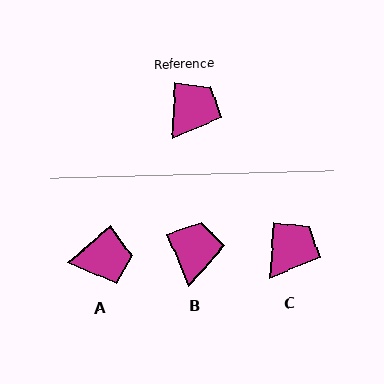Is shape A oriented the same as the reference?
No, it is off by about 46 degrees.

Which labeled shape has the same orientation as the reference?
C.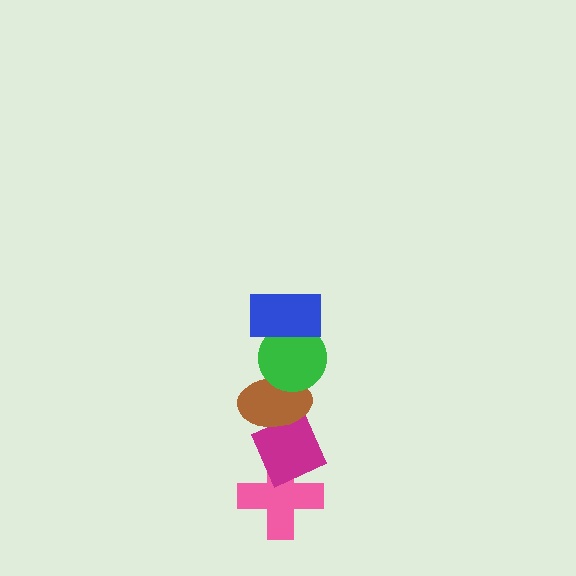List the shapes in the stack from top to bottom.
From top to bottom: the blue rectangle, the green circle, the brown ellipse, the magenta diamond, the pink cross.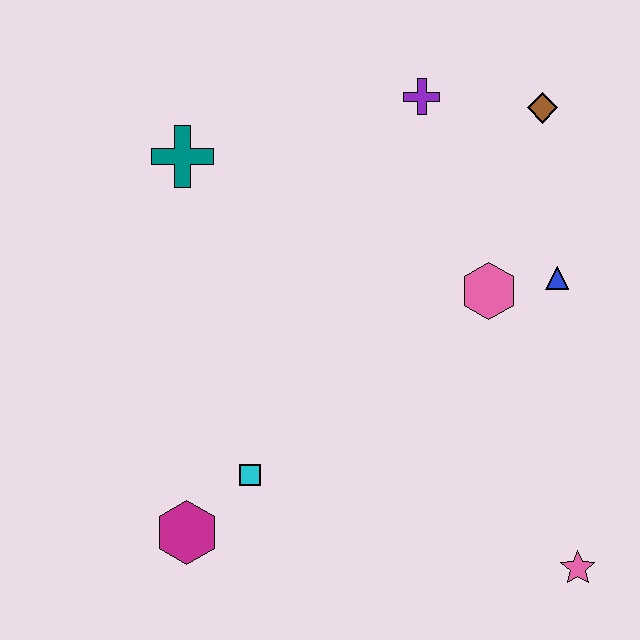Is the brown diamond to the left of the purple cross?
No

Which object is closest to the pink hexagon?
The blue triangle is closest to the pink hexagon.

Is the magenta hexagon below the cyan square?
Yes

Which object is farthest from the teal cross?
The pink star is farthest from the teal cross.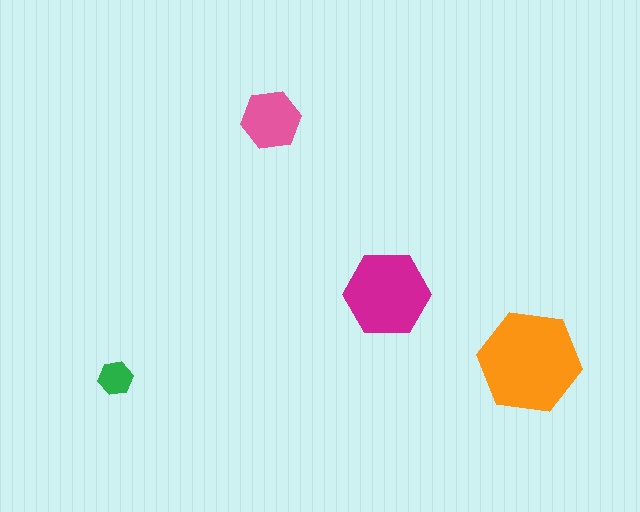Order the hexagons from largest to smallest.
the orange one, the magenta one, the pink one, the green one.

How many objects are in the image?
There are 4 objects in the image.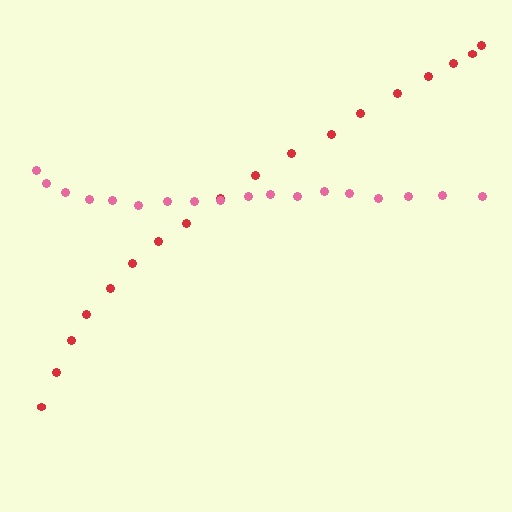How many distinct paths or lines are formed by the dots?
There are 2 distinct paths.